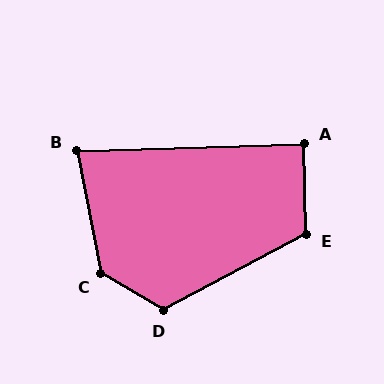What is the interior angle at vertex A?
Approximately 90 degrees (approximately right).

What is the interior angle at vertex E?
Approximately 117 degrees (obtuse).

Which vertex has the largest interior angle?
C, at approximately 132 degrees.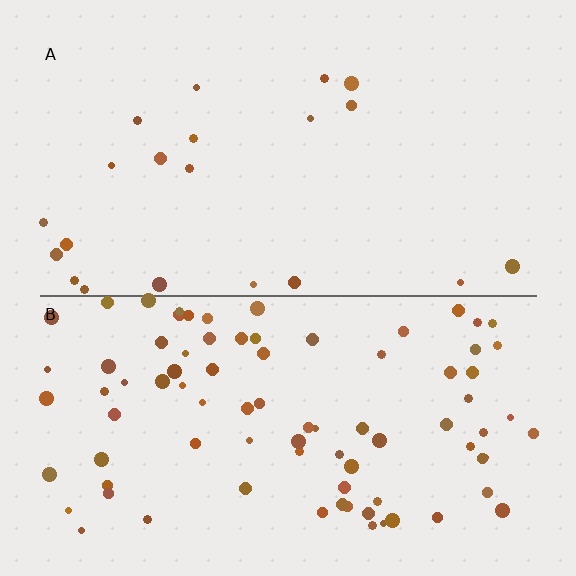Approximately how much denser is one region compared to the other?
Approximately 4.0× — region B over region A.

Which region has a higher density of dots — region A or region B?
B (the bottom).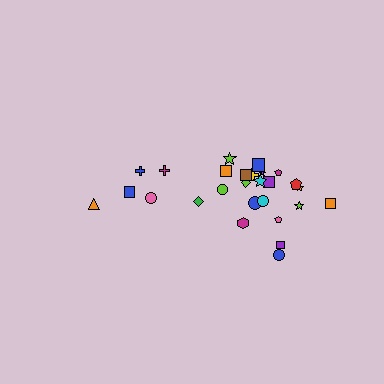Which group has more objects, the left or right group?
The right group.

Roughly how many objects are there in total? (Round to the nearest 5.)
Roughly 25 objects in total.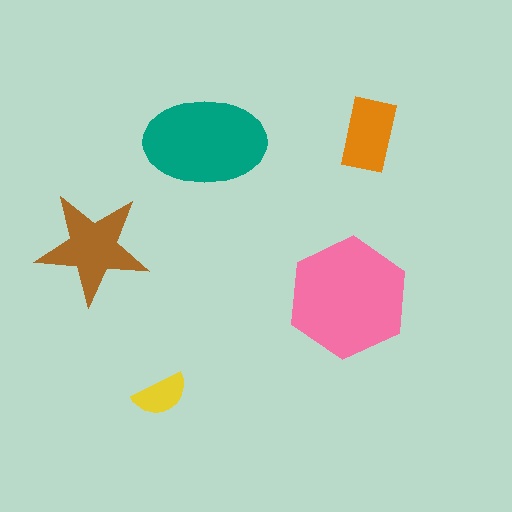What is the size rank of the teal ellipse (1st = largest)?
2nd.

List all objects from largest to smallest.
The pink hexagon, the teal ellipse, the brown star, the orange rectangle, the yellow semicircle.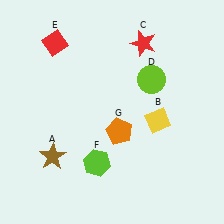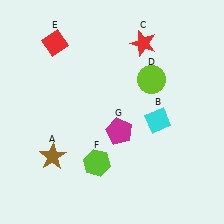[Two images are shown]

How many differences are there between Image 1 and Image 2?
There are 2 differences between the two images.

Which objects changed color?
B changed from yellow to cyan. G changed from orange to magenta.